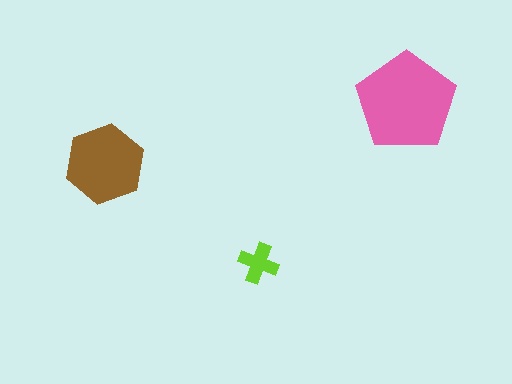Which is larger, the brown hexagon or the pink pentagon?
The pink pentagon.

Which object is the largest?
The pink pentagon.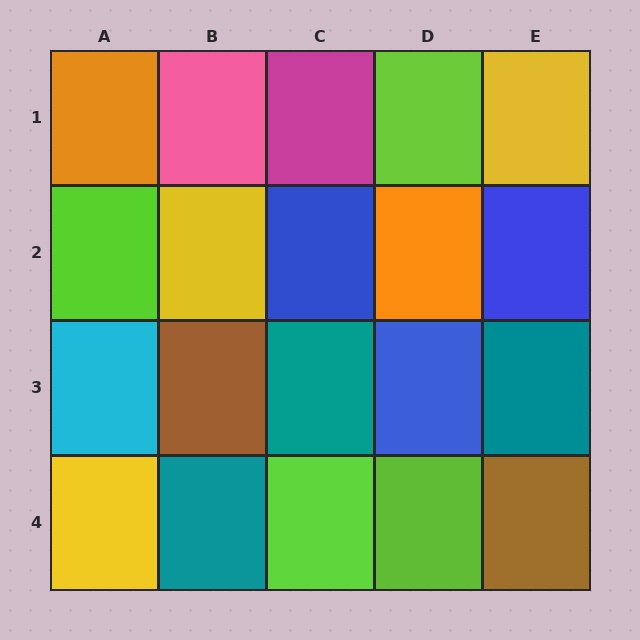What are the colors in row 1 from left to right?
Orange, pink, magenta, lime, yellow.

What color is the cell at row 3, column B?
Brown.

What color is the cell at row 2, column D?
Orange.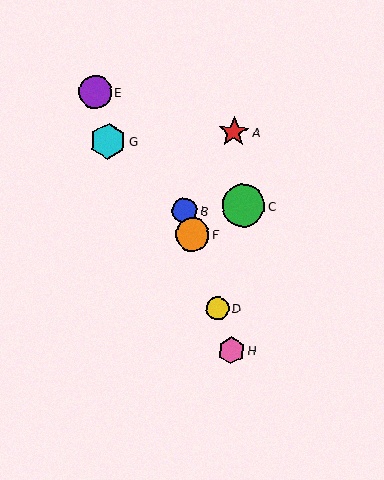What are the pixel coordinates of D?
Object D is at (217, 308).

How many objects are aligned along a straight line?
4 objects (B, D, F, H) are aligned along a straight line.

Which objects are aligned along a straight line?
Objects B, D, F, H are aligned along a straight line.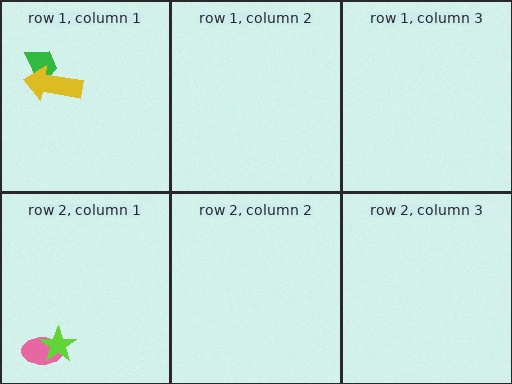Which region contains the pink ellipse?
The row 2, column 1 region.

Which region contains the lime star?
The row 2, column 1 region.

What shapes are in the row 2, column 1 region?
The pink ellipse, the lime star.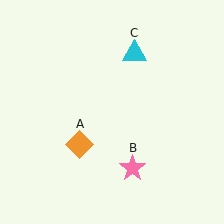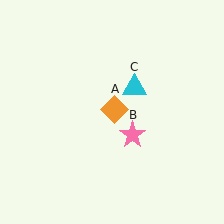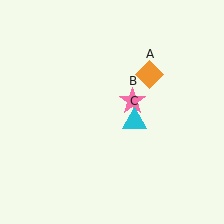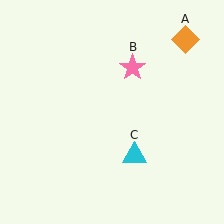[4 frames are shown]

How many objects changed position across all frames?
3 objects changed position: orange diamond (object A), pink star (object B), cyan triangle (object C).